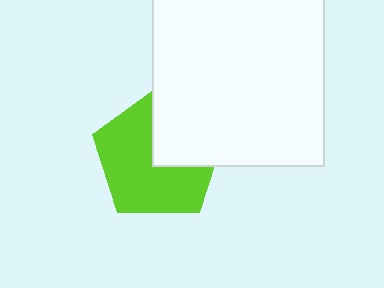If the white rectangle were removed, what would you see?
You would see the complete lime pentagon.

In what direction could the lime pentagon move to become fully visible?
The lime pentagon could move toward the lower-left. That would shift it out from behind the white rectangle entirely.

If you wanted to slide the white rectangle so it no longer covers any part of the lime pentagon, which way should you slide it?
Slide it toward the upper-right — that is the most direct way to separate the two shapes.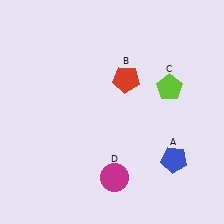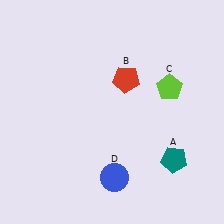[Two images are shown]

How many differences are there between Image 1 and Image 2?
There are 2 differences between the two images.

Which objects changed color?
A changed from blue to teal. D changed from magenta to blue.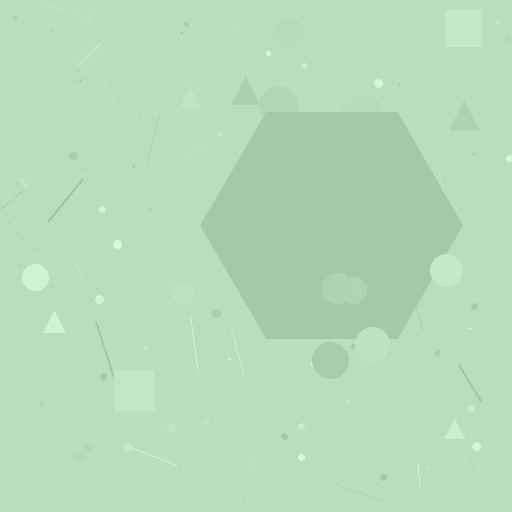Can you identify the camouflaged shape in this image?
The camouflaged shape is a hexagon.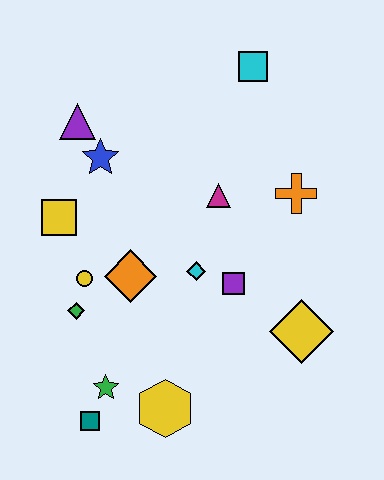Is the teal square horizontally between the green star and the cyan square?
No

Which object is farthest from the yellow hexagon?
The cyan square is farthest from the yellow hexagon.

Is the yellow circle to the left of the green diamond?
No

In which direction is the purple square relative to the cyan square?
The purple square is below the cyan square.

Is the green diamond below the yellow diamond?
No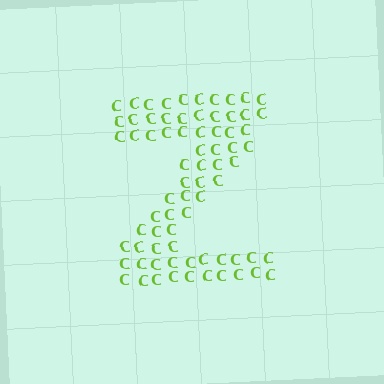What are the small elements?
The small elements are letter C's.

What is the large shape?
The large shape is the letter Z.